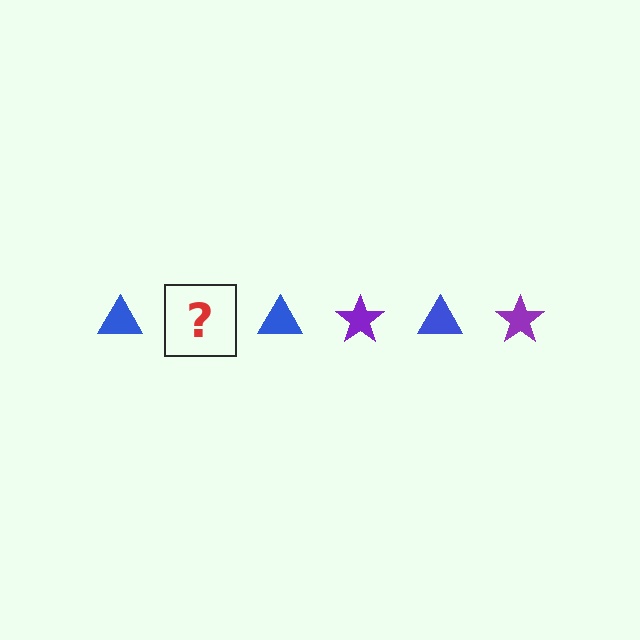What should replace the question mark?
The question mark should be replaced with a purple star.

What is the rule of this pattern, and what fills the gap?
The rule is that the pattern alternates between blue triangle and purple star. The gap should be filled with a purple star.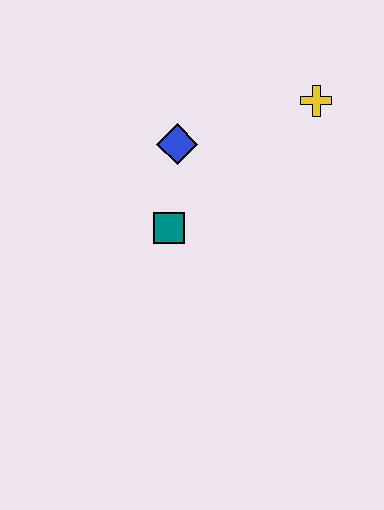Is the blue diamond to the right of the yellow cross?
No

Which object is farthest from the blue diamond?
The yellow cross is farthest from the blue diamond.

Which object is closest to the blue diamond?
The teal square is closest to the blue diamond.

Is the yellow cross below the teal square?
No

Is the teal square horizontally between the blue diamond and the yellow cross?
No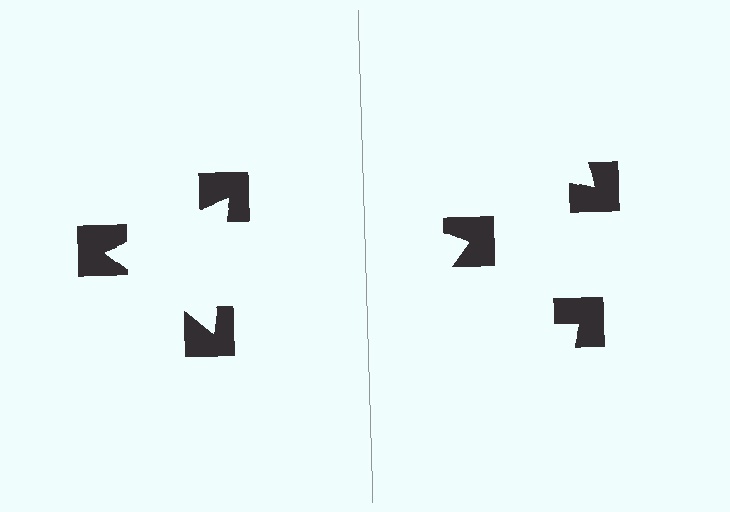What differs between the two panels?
The notched squares are positioned identically on both sides; only the wedge orientations differ. On the left they align to a triangle; on the right they are misaligned.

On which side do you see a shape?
An illusory triangle appears on the left side. On the right side the wedge cuts are rotated, so no coherent shape forms.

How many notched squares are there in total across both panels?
6 — 3 on each side.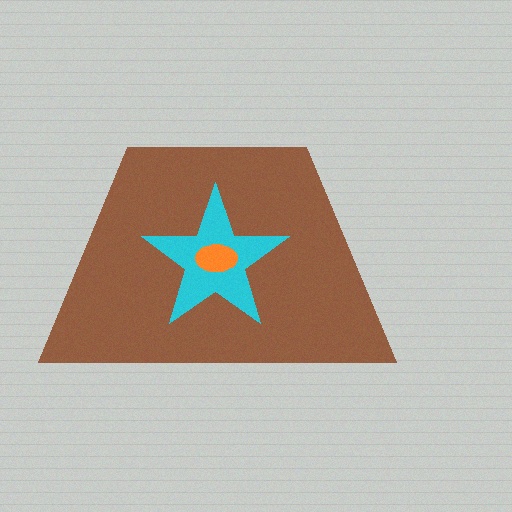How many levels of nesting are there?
3.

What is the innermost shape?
The orange ellipse.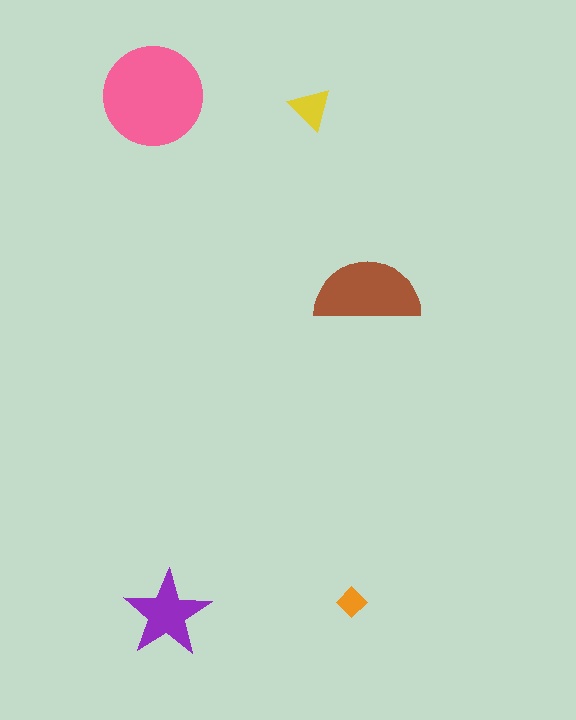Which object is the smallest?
The orange diamond.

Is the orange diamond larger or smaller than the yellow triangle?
Smaller.